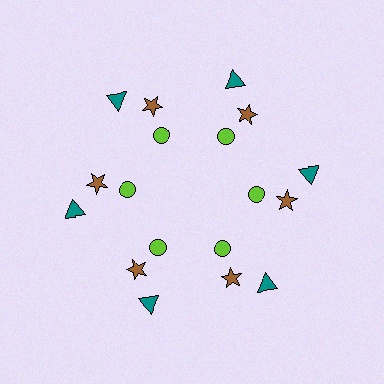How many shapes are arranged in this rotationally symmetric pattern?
There are 18 shapes, arranged in 6 groups of 3.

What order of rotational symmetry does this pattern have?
This pattern has 6-fold rotational symmetry.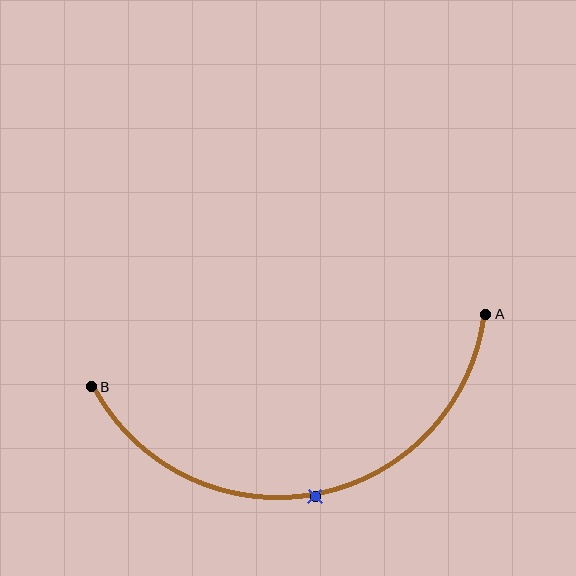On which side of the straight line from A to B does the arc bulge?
The arc bulges below the straight line connecting A and B.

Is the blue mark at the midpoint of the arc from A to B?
Yes. The blue mark lies on the arc at equal arc-length from both A and B — it is the arc midpoint.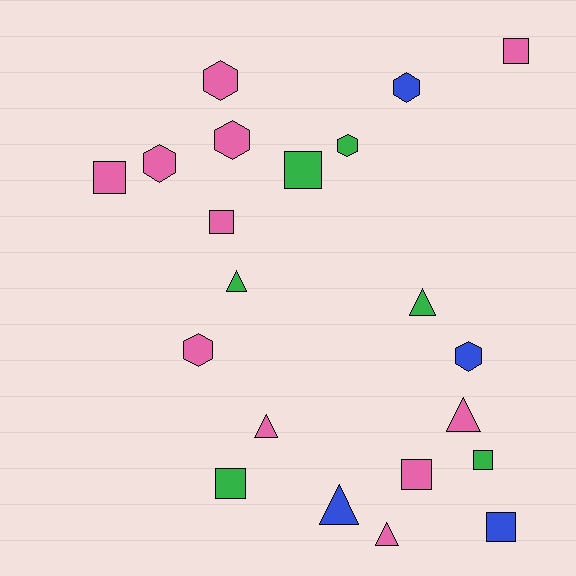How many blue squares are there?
There is 1 blue square.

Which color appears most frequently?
Pink, with 11 objects.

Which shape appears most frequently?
Square, with 8 objects.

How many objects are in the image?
There are 21 objects.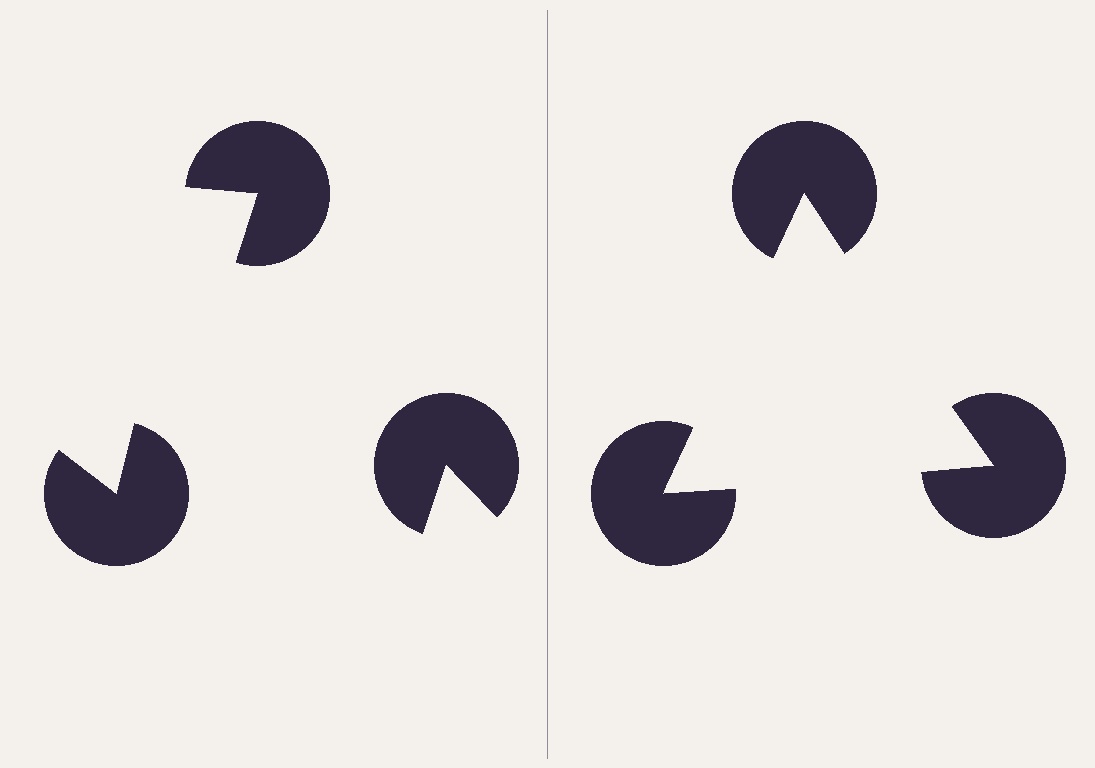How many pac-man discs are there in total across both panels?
6 — 3 on each side.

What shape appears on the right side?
An illusory triangle.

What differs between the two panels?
The pac-man discs are positioned identically on both sides; only the wedge orientations differ. On the right they align to a triangle; on the left they are misaligned.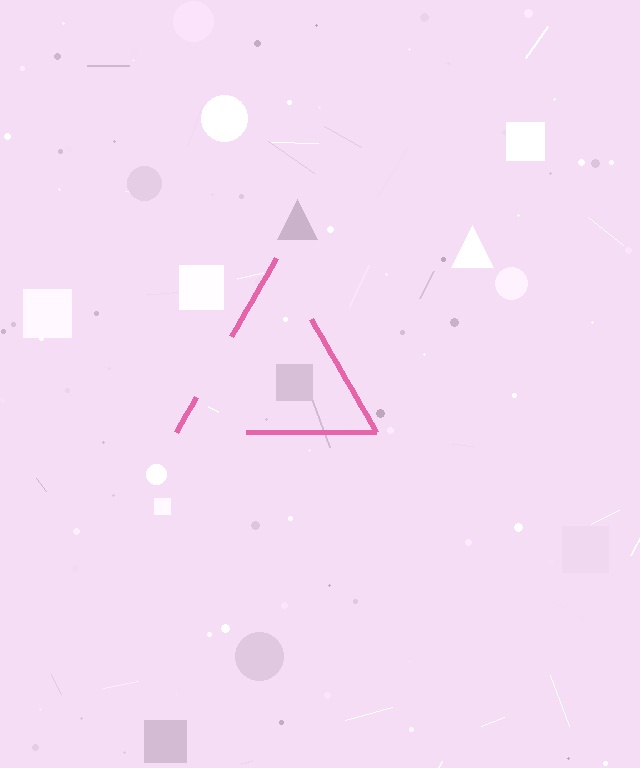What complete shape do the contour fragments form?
The contour fragments form a triangle.